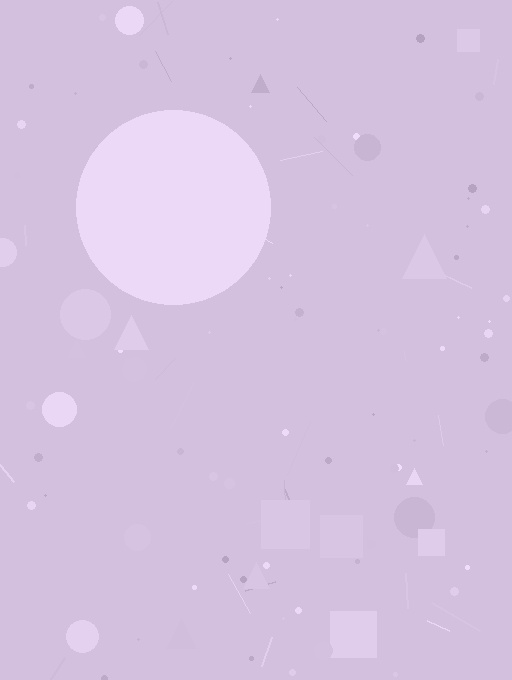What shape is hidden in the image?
A circle is hidden in the image.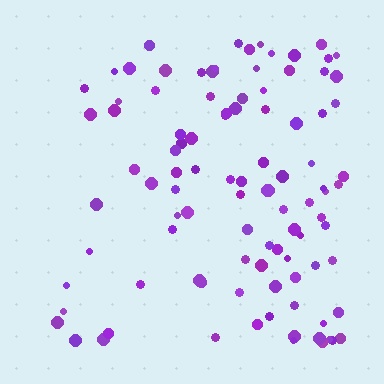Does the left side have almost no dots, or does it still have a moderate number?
Still a moderate number, just noticeably fewer than the right.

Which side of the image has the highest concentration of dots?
The right.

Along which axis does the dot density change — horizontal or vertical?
Horizontal.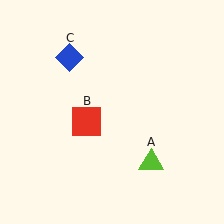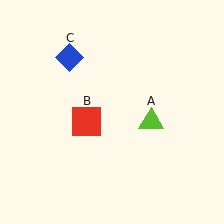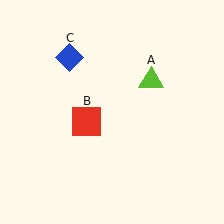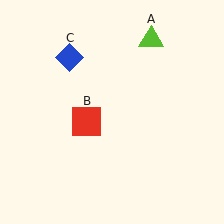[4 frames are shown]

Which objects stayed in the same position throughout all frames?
Red square (object B) and blue diamond (object C) remained stationary.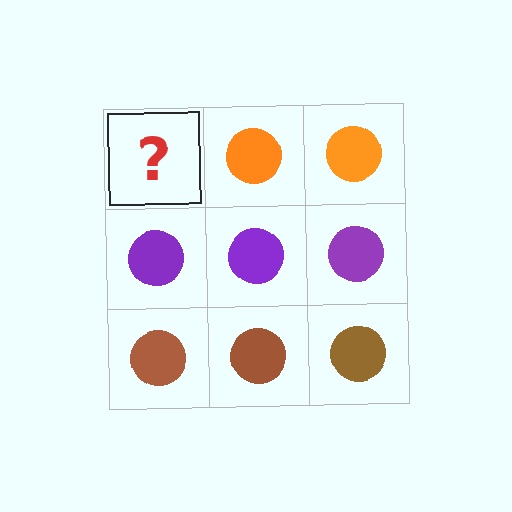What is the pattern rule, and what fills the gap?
The rule is that each row has a consistent color. The gap should be filled with an orange circle.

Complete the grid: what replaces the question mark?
The question mark should be replaced with an orange circle.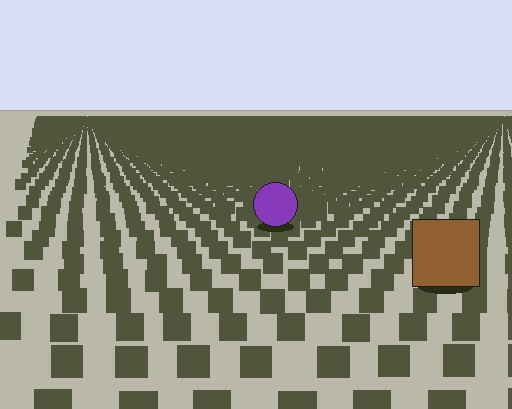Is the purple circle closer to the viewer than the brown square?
No. The brown square is closer — you can tell from the texture gradient: the ground texture is coarser near it.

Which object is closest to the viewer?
The brown square is closest. The texture marks near it are larger and more spread out.